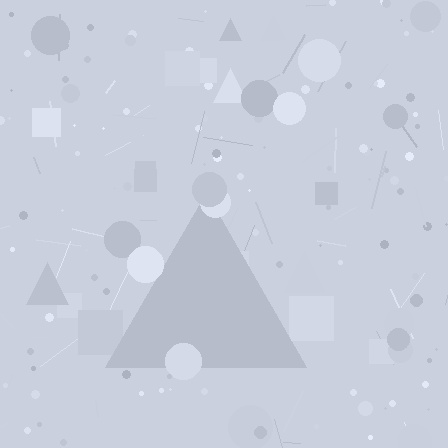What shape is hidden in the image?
A triangle is hidden in the image.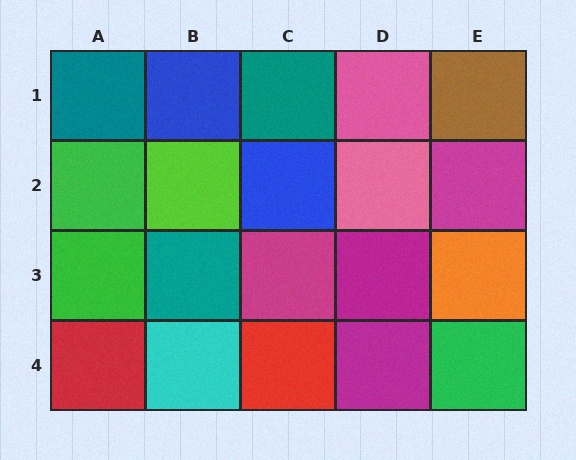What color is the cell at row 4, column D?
Magenta.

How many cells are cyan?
1 cell is cyan.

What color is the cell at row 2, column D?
Pink.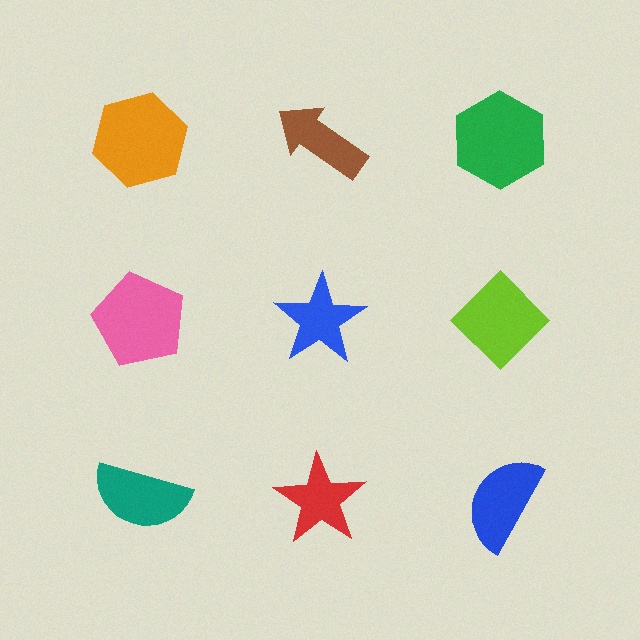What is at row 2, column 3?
A lime diamond.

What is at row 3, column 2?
A red star.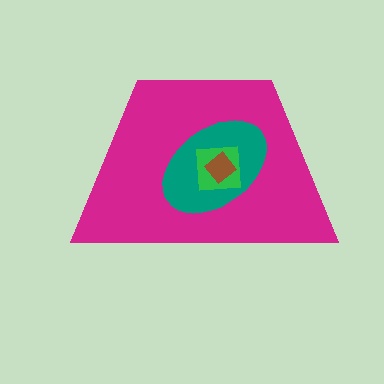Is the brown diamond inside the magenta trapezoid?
Yes.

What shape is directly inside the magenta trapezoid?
The teal ellipse.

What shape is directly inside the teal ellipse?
The green square.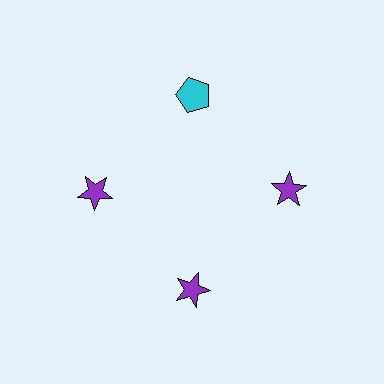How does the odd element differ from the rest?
It differs in both color (cyan instead of purple) and shape (pentagon instead of star).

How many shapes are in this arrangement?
There are 4 shapes arranged in a ring pattern.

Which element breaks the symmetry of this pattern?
The cyan pentagon at roughly the 12 o'clock position breaks the symmetry. All other shapes are purple stars.